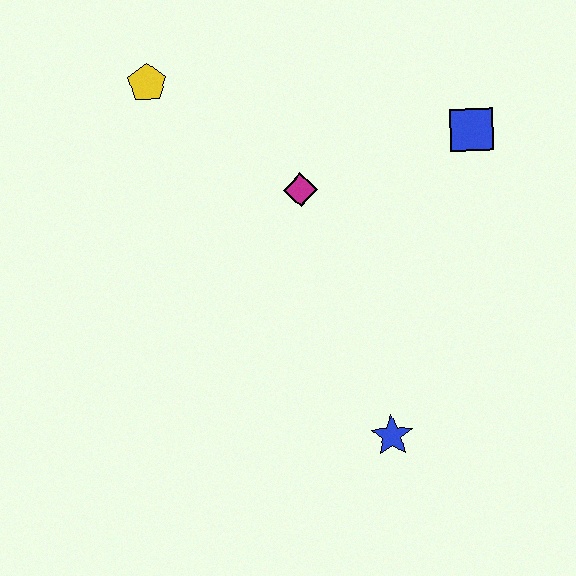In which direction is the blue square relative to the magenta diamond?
The blue square is to the right of the magenta diamond.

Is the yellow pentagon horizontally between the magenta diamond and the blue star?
No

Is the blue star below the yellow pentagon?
Yes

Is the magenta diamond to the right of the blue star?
No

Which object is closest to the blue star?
The magenta diamond is closest to the blue star.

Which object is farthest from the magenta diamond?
The blue star is farthest from the magenta diamond.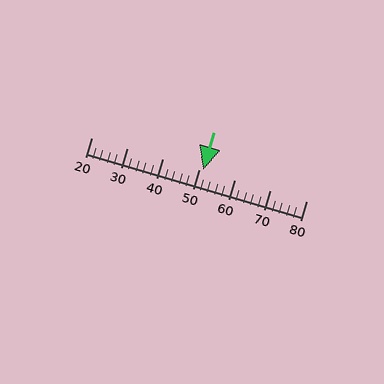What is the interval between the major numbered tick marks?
The major tick marks are spaced 10 units apart.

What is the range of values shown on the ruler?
The ruler shows values from 20 to 80.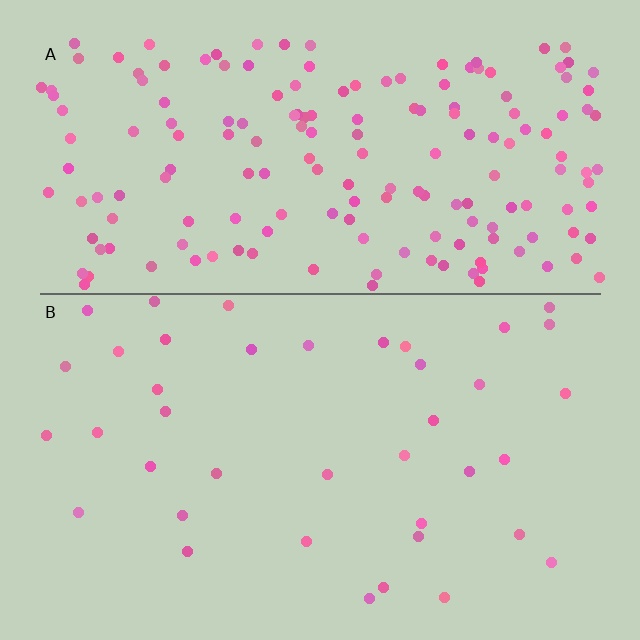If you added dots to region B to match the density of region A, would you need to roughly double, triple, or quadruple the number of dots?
Approximately quadruple.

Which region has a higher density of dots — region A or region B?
A (the top).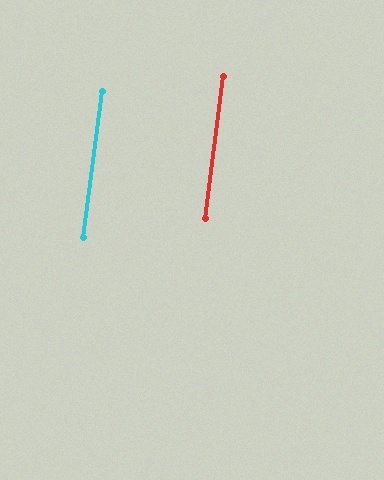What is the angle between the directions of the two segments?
Approximately 0 degrees.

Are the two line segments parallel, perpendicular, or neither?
Parallel — their directions differ by only 0.5°.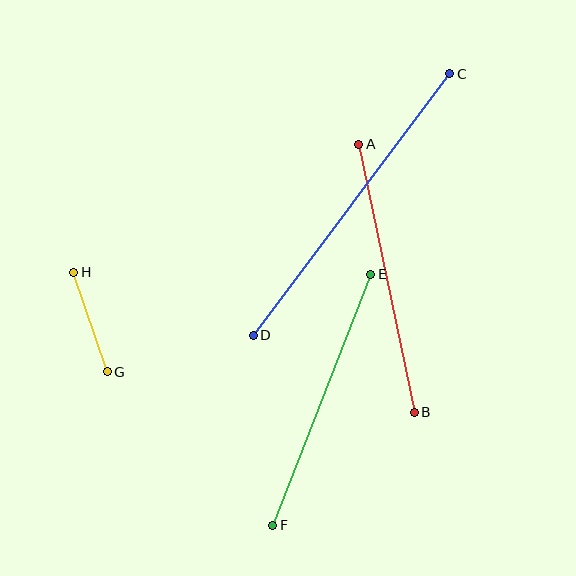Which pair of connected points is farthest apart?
Points C and D are farthest apart.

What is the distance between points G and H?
The distance is approximately 105 pixels.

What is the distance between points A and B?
The distance is approximately 274 pixels.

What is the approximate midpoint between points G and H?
The midpoint is at approximately (90, 322) pixels.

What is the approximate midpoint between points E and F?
The midpoint is at approximately (322, 400) pixels.